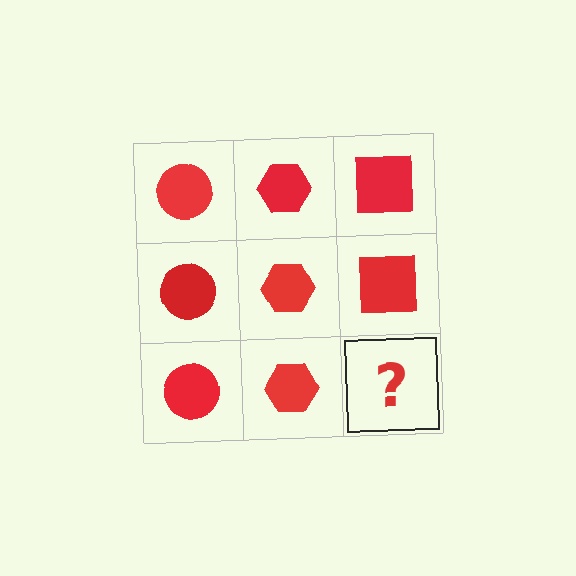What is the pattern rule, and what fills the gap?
The rule is that each column has a consistent shape. The gap should be filled with a red square.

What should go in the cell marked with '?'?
The missing cell should contain a red square.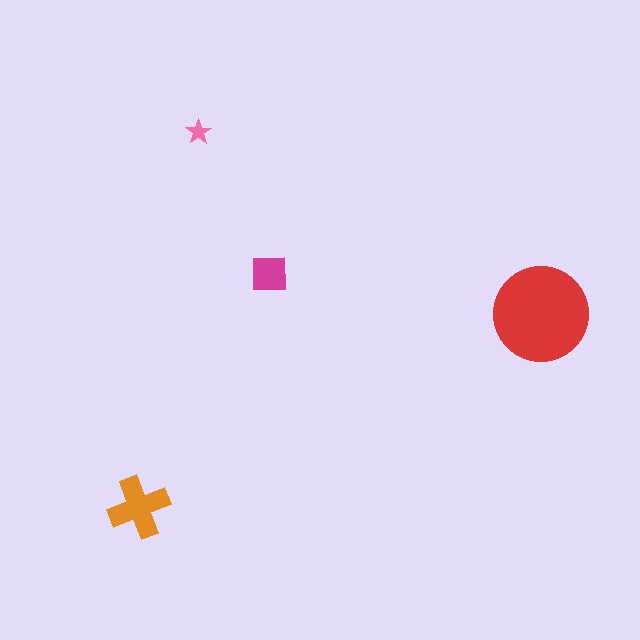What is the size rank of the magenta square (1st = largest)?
3rd.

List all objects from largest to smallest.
The red circle, the orange cross, the magenta square, the pink star.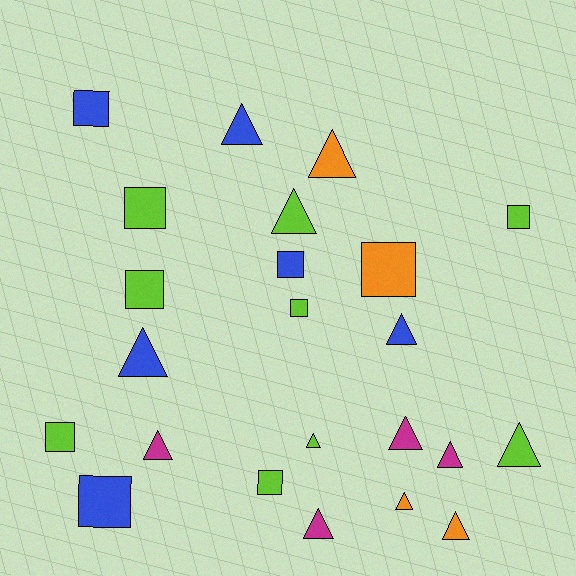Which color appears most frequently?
Lime, with 9 objects.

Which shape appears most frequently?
Triangle, with 13 objects.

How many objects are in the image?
There are 23 objects.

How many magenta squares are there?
There are no magenta squares.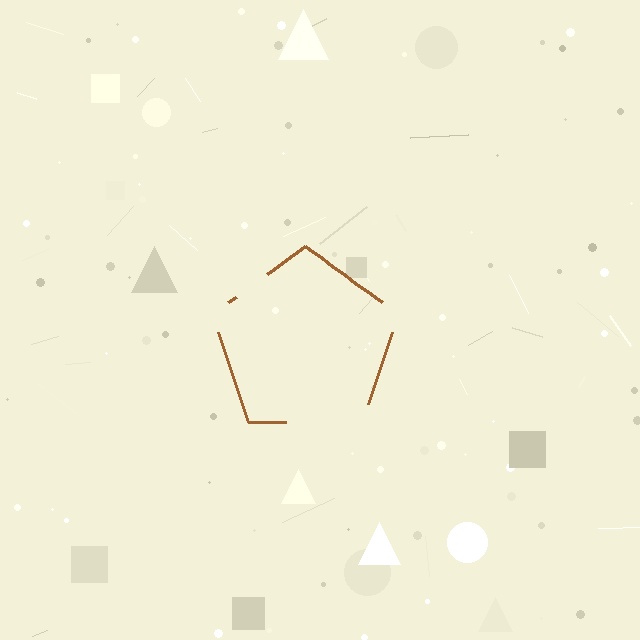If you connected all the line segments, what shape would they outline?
They would outline a pentagon.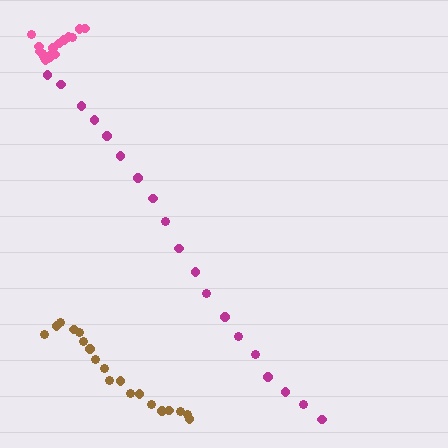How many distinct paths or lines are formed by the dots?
There are 3 distinct paths.